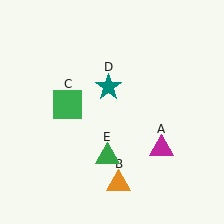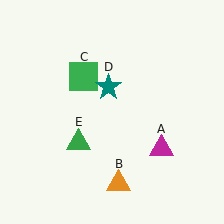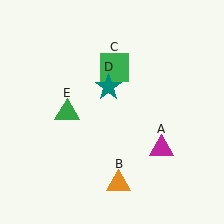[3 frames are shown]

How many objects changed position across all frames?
2 objects changed position: green square (object C), green triangle (object E).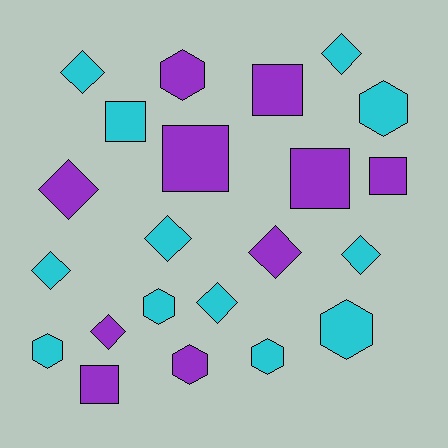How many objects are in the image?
There are 22 objects.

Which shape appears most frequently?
Diamond, with 9 objects.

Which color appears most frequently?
Cyan, with 12 objects.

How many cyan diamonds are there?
There are 6 cyan diamonds.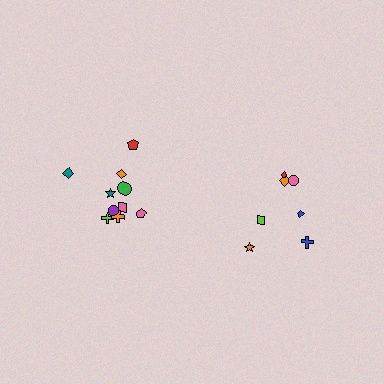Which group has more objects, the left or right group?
The left group.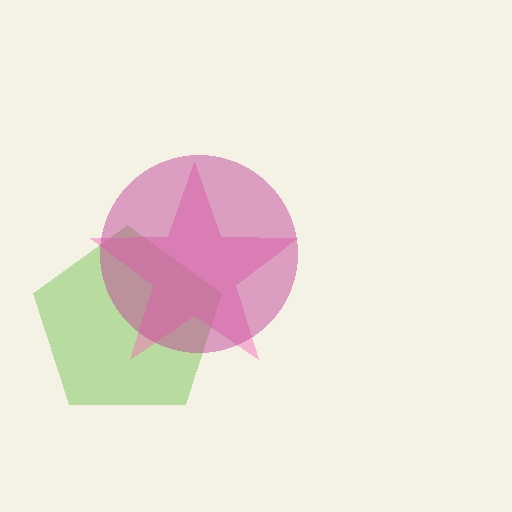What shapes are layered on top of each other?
The layered shapes are: a lime pentagon, a pink star, a magenta circle.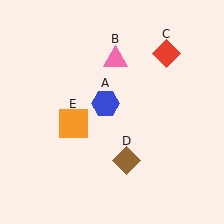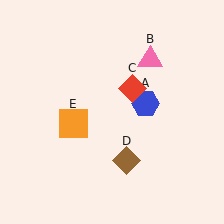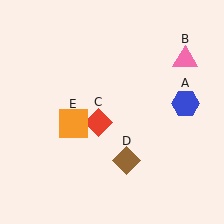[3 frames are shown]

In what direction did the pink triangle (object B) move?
The pink triangle (object B) moved right.